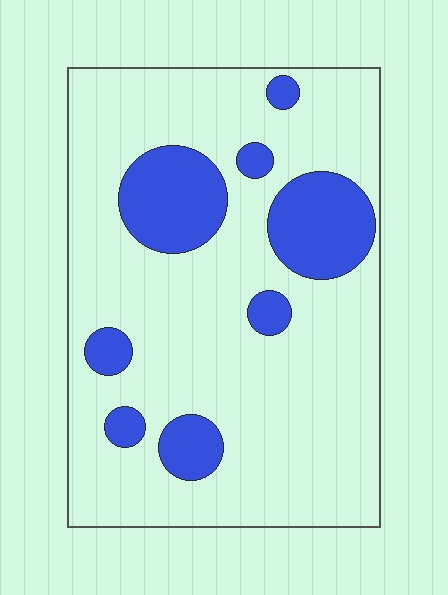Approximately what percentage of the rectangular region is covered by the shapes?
Approximately 20%.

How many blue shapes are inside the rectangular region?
8.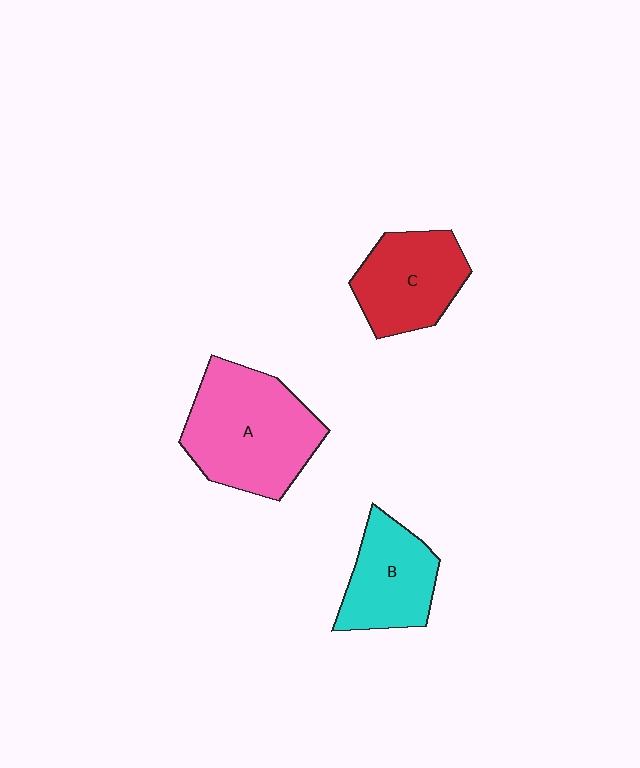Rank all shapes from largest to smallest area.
From largest to smallest: A (pink), C (red), B (cyan).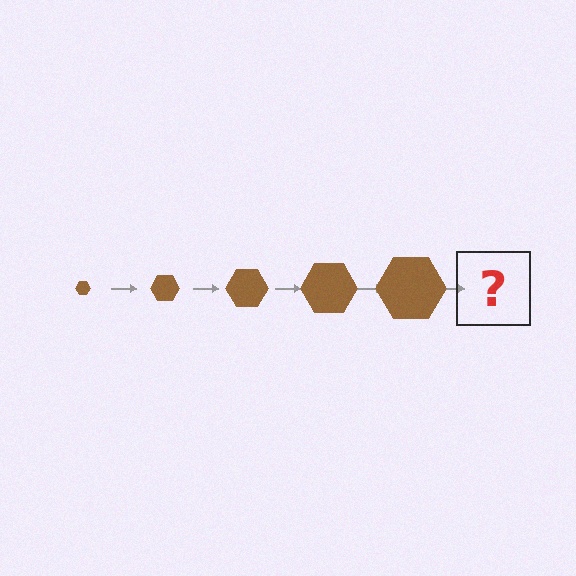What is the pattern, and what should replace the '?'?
The pattern is that the hexagon gets progressively larger each step. The '?' should be a brown hexagon, larger than the previous one.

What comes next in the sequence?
The next element should be a brown hexagon, larger than the previous one.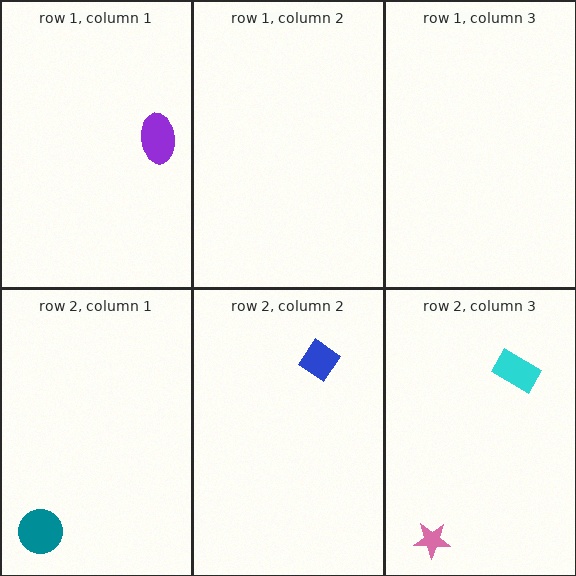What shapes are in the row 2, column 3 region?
The cyan rectangle, the pink star.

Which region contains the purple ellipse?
The row 1, column 1 region.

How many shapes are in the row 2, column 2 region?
1.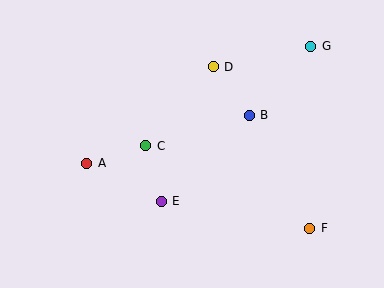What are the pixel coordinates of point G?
Point G is at (311, 46).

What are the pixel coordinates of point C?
Point C is at (146, 146).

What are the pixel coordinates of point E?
Point E is at (161, 201).